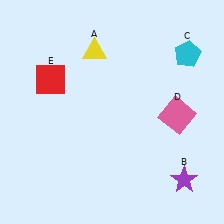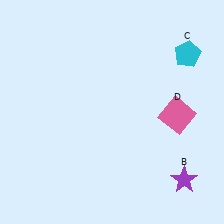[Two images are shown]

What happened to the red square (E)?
The red square (E) was removed in Image 2. It was in the top-left area of Image 1.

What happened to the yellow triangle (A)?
The yellow triangle (A) was removed in Image 2. It was in the top-left area of Image 1.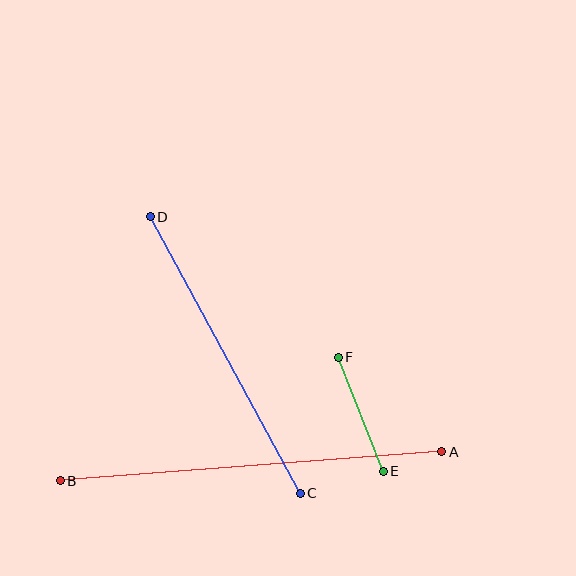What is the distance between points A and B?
The distance is approximately 383 pixels.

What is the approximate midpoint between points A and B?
The midpoint is at approximately (251, 466) pixels.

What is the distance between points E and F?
The distance is approximately 123 pixels.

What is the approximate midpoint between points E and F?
The midpoint is at approximately (361, 414) pixels.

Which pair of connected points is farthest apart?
Points A and B are farthest apart.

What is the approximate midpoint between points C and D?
The midpoint is at approximately (225, 355) pixels.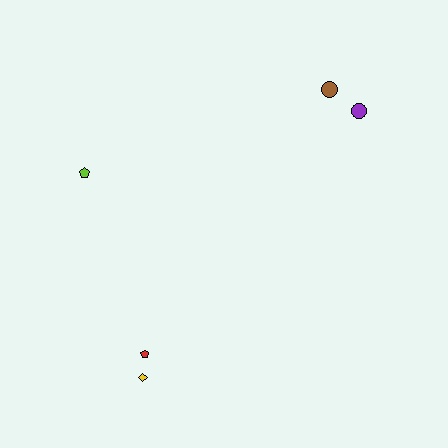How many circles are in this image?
There are 2 circles.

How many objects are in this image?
There are 5 objects.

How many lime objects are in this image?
There is 1 lime object.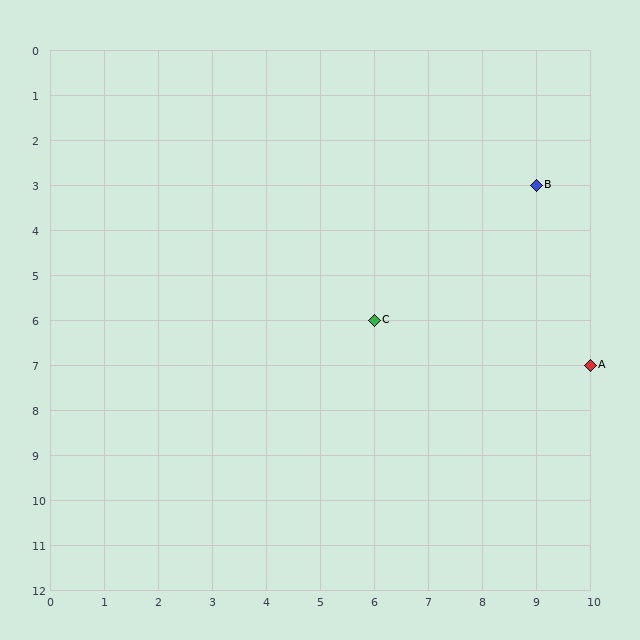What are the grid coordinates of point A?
Point A is at grid coordinates (10, 7).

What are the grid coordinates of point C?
Point C is at grid coordinates (6, 6).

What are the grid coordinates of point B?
Point B is at grid coordinates (9, 3).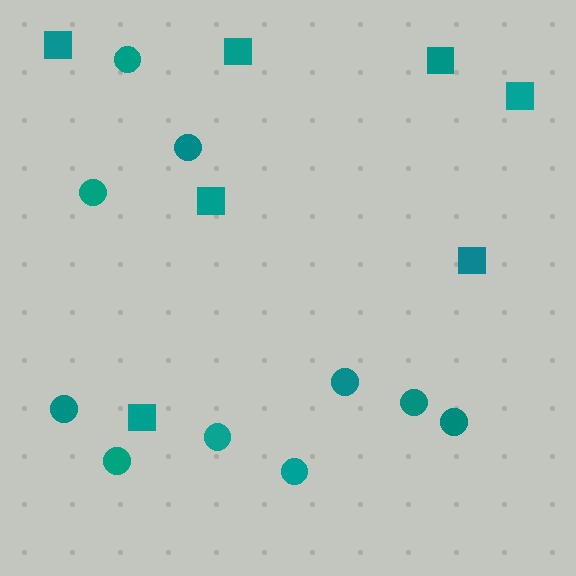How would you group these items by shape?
There are 2 groups: one group of squares (7) and one group of circles (10).